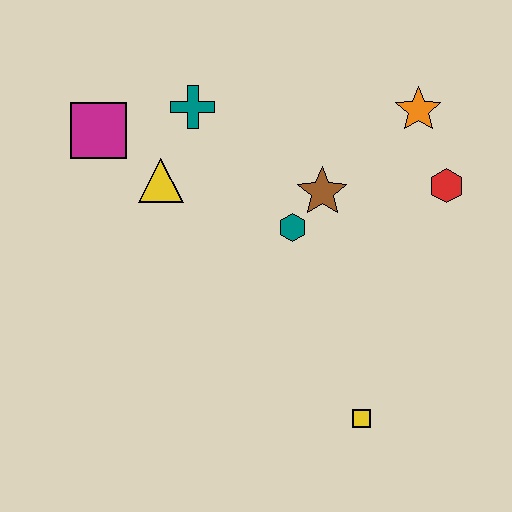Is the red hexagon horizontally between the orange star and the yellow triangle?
No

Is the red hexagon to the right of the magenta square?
Yes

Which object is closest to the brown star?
The teal hexagon is closest to the brown star.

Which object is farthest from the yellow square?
The magenta square is farthest from the yellow square.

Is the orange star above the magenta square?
Yes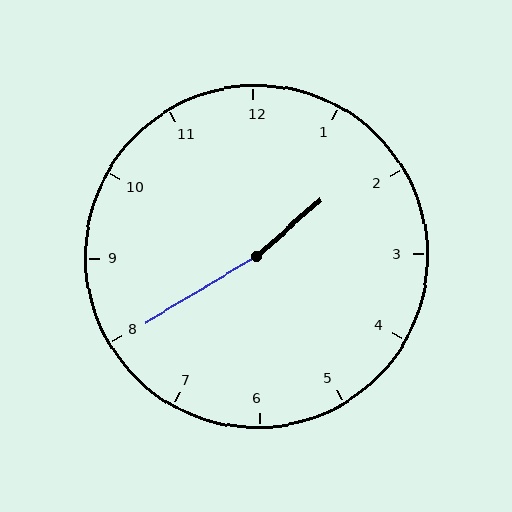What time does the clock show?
1:40.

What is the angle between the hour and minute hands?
Approximately 170 degrees.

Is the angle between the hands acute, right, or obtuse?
It is obtuse.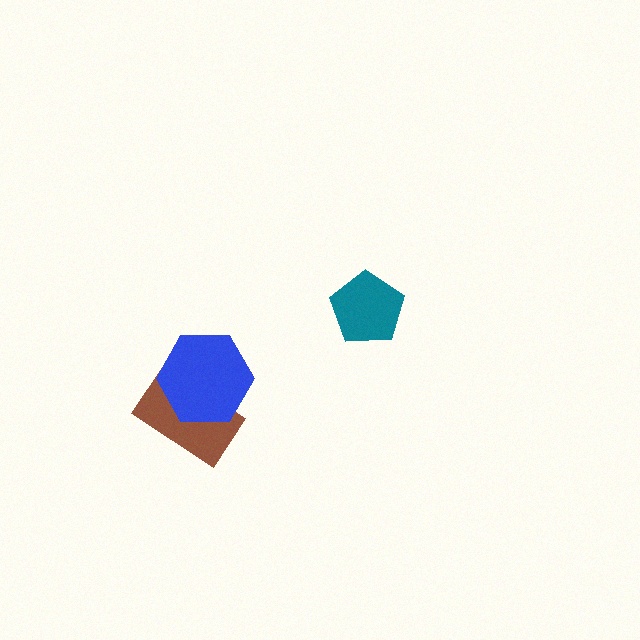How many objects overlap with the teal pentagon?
0 objects overlap with the teal pentagon.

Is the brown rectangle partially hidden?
Yes, it is partially covered by another shape.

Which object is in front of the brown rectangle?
The blue hexagon is in front of the brown rectangle.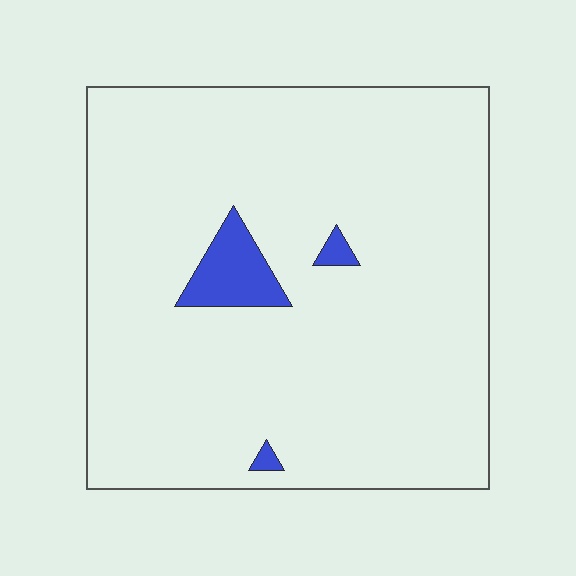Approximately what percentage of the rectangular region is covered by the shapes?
Approximately 5%.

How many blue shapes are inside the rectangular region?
3.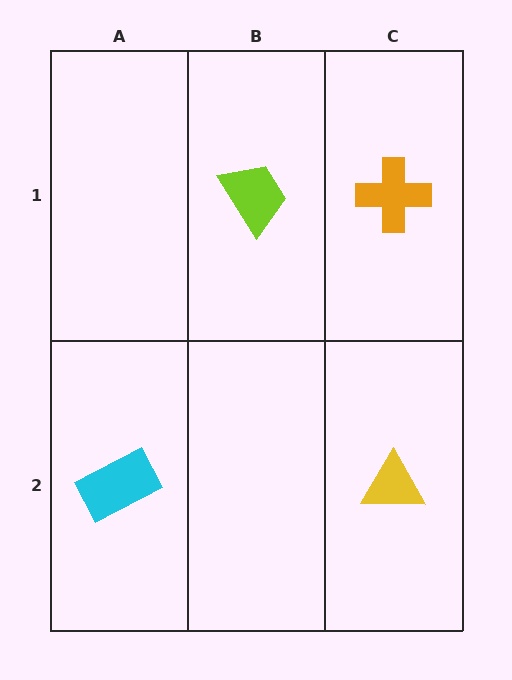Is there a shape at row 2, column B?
No, that cell is empty.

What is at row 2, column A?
A cyan rectangle.